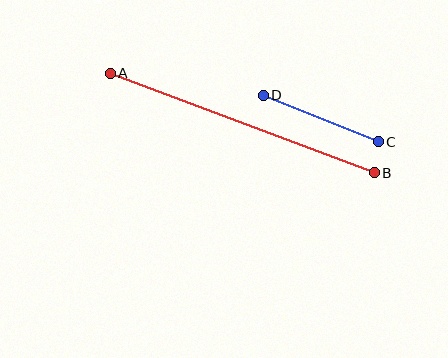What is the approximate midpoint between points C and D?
The midpoint is at approximately (321, 119) pixels.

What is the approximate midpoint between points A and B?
The midpoint is at approximately (242, 123) pixels.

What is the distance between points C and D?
The distance is approximately 124 pixels.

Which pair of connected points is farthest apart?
Points A and B are farthest apart.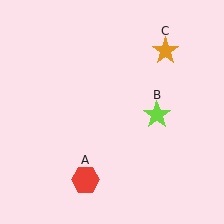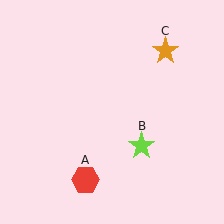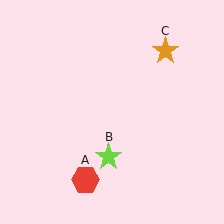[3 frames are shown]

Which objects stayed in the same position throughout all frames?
Red hexagon (object A) and orange star (object C) remained stationary.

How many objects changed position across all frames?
1 object changed position: lime star (object B).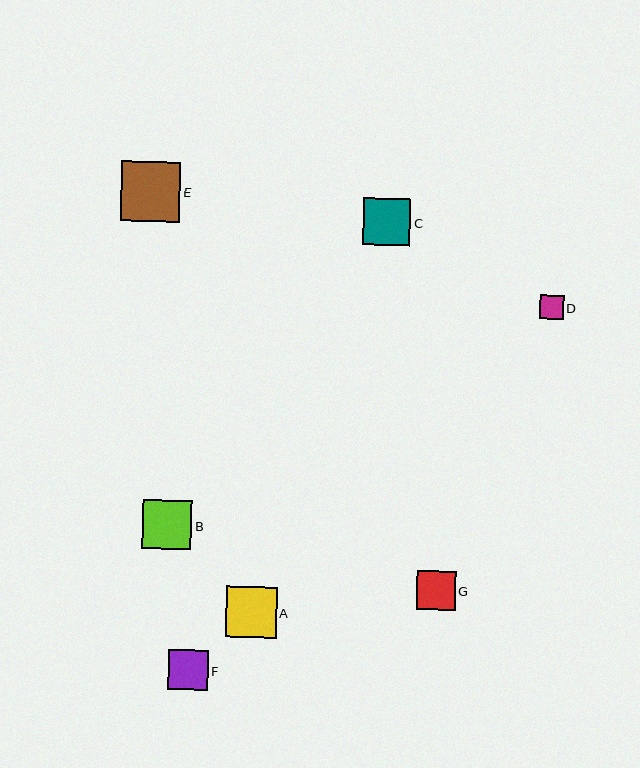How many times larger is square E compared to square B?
Square E is approximately 1.2 times the size of square B.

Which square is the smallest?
Square D is the smallest with a size of approximately 24 pixels.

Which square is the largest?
Square E is the largest with a size of approximately 60 pixels.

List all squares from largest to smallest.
From largest to smallest: E, A, B, C, F, G, D.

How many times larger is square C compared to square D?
Square C is approximately 1.9 times the size of square D.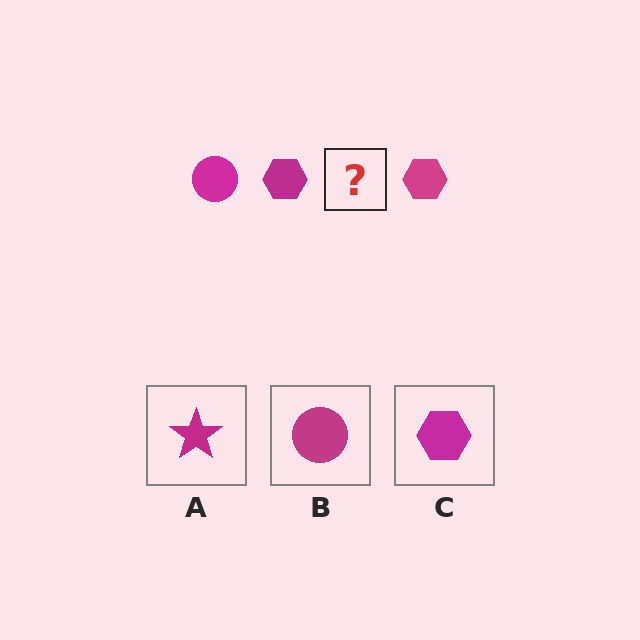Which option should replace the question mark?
Option B.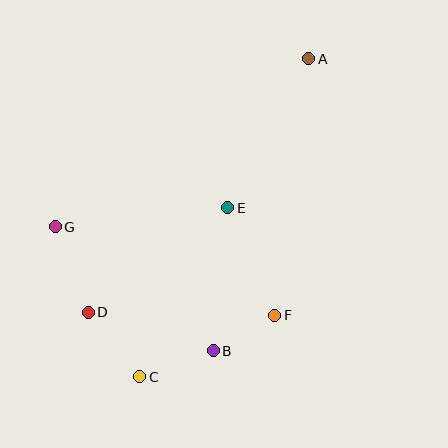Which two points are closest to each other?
Points B and F are closest to each other.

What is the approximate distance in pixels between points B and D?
The distance between B and D is approximately 131 pixels.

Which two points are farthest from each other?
Points A and C are farthest from each other.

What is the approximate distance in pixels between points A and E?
The distance between A and E is approximately 170 pixels.